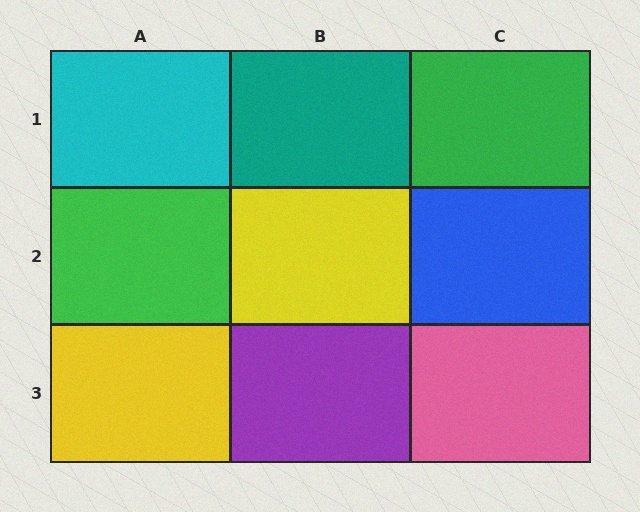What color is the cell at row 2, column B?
Yellow.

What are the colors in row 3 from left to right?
Yellow, purple, pink.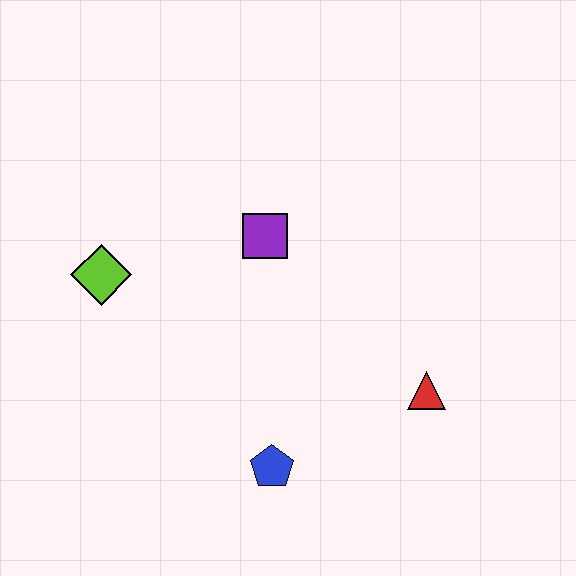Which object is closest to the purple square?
The lime diamond is closest to the purple square.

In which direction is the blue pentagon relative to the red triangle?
The blue pentagon is to the left of the red triangle.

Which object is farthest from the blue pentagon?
The lime diamond is farthest from the blue pentagon.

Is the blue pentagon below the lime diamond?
Yes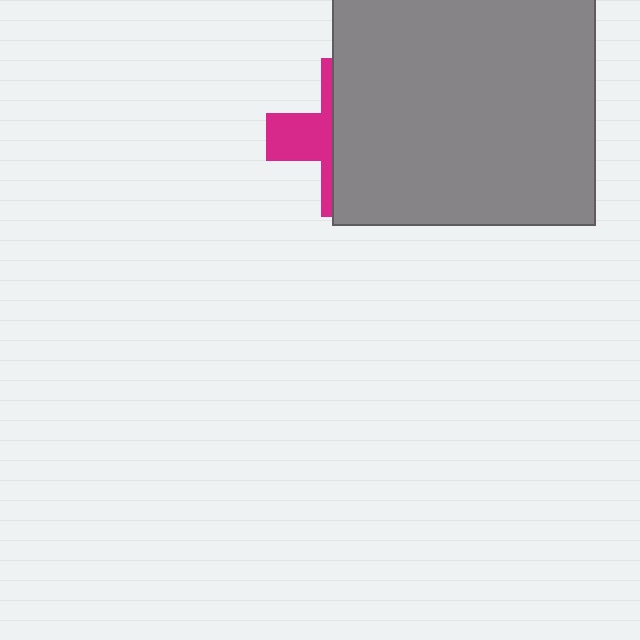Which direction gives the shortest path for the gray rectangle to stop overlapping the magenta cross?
Moving right gives the shortest separation.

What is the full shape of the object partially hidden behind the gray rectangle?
The partially hidden object is a magenta cross.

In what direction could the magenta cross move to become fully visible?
The magenta cross could move left. That would shift it out from behind the gray rectangle entirely.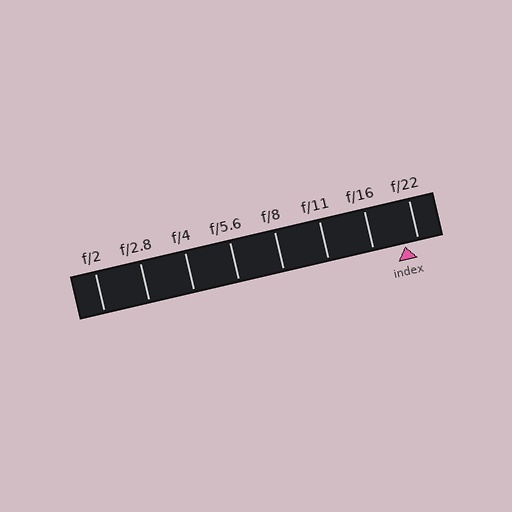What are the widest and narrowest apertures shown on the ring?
The widest aperture shown is f/2 and the narrowest is f/22.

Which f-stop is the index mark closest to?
The index mark is closest to f/22.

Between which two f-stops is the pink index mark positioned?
The index mark is between f/16 and f/22.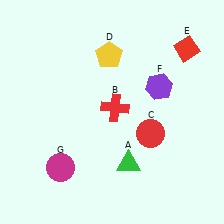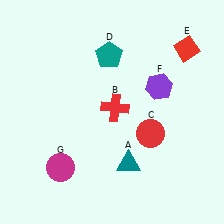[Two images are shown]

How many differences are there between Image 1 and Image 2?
There are 2 differences between the two images.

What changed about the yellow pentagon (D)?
In Image 1, D is yellow. In Image 2, it changed to teal.